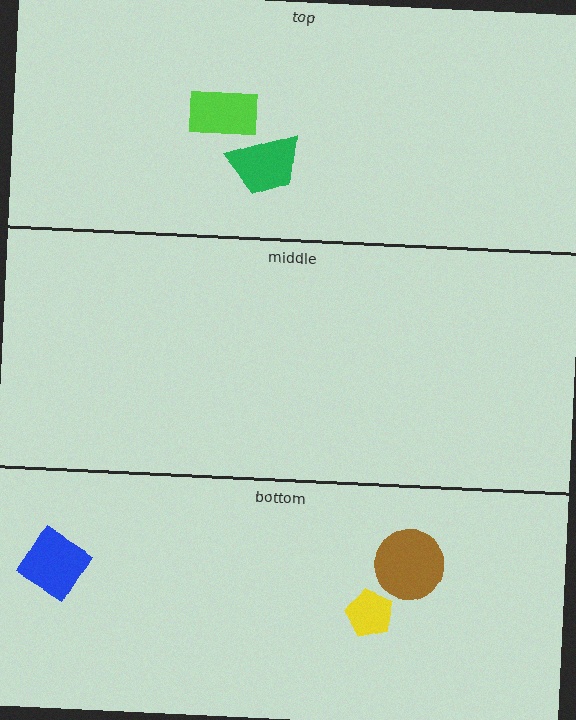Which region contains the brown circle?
The bottom region.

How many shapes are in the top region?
2.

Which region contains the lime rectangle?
The top region.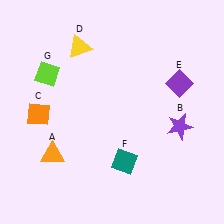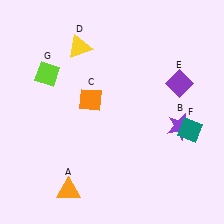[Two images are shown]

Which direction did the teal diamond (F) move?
The teal diamond (F) moved right.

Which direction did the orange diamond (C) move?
The orange diamond (C) moved right.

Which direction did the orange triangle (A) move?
The orange triangle (A) moved down.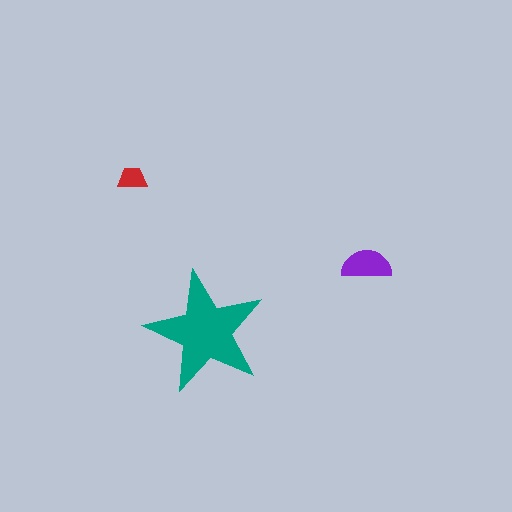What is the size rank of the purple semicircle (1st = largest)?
2nd.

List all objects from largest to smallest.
The teal star, the purple semicircle, the red trapezoid.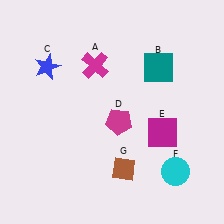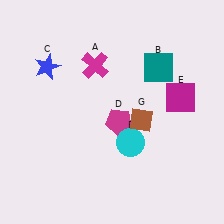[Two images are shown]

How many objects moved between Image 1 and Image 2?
3 objects moved between the two images.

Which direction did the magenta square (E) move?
The magenta square (E) moved up.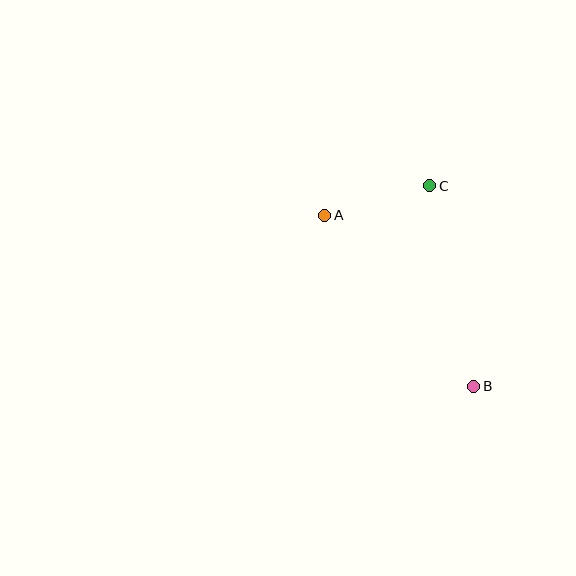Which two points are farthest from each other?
Points A and B are farthest from each other.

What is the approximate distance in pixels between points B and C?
The distance between B and C is approximately 206 pixels.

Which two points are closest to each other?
Points A and C are closest to each other.